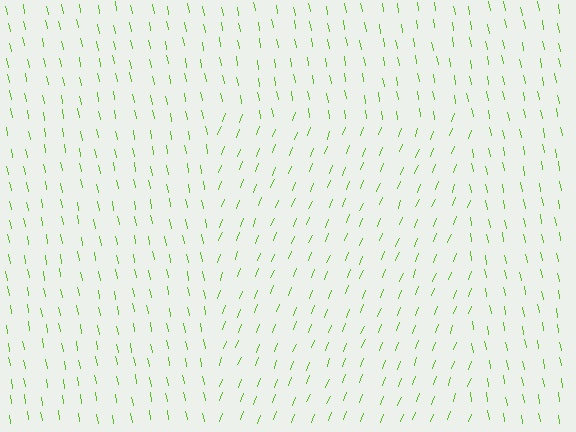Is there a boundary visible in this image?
Yes, there is a texture boundary formed by a change in line orientation.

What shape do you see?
I see a rectangle.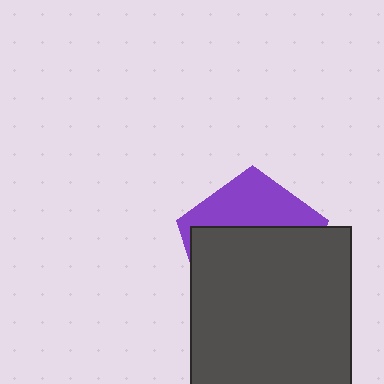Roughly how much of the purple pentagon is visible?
A small part of it is visible (roughly 34%).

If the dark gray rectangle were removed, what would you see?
You would see the complete purple pentagon.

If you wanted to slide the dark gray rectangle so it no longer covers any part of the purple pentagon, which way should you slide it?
Slide it down — that is the most direct way to separate the two shapes.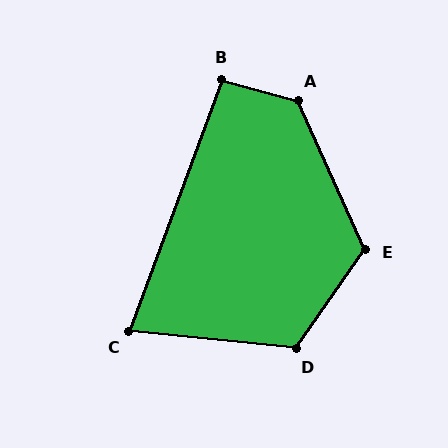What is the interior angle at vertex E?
Approximately 121 degrees (obtuse).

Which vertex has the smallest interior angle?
C, at approximately 76 degrees.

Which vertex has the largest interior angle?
A, at approximately 129 degrees.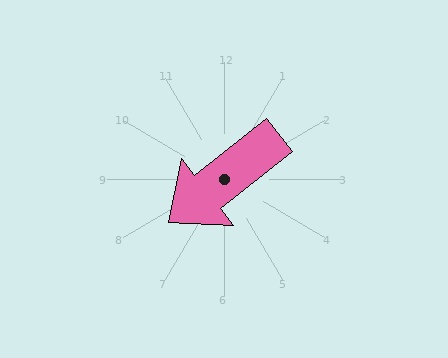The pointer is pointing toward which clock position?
Roughly 8 o'clock.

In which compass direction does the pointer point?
Southwest.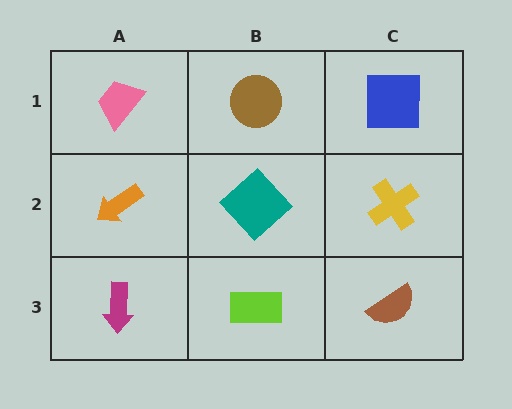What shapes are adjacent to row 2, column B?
A brown circle (row 1, column B), a lime rectangle (row 3, column B), an orange arrow (row 2, column A), a yellow cross (row 2, column C).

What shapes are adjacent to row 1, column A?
An orange arrow (row 2, column A), a brown circle (row 1, column B).